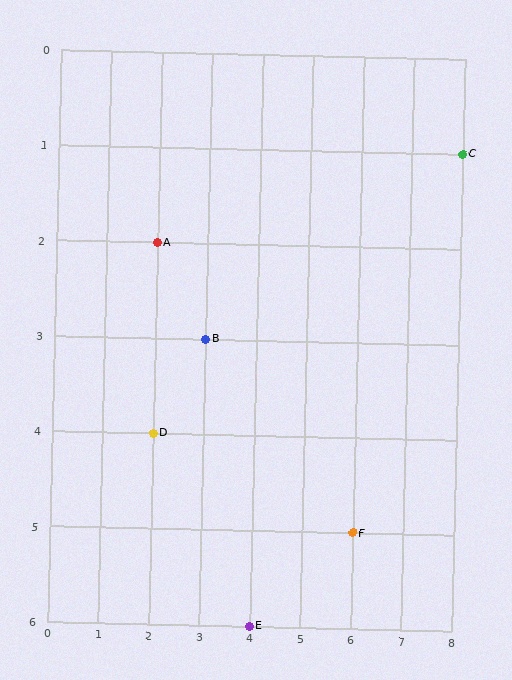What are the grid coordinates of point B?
Point B is at grid coordinates (3, 3).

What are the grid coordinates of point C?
Point C is at grid coordinates (8, 1).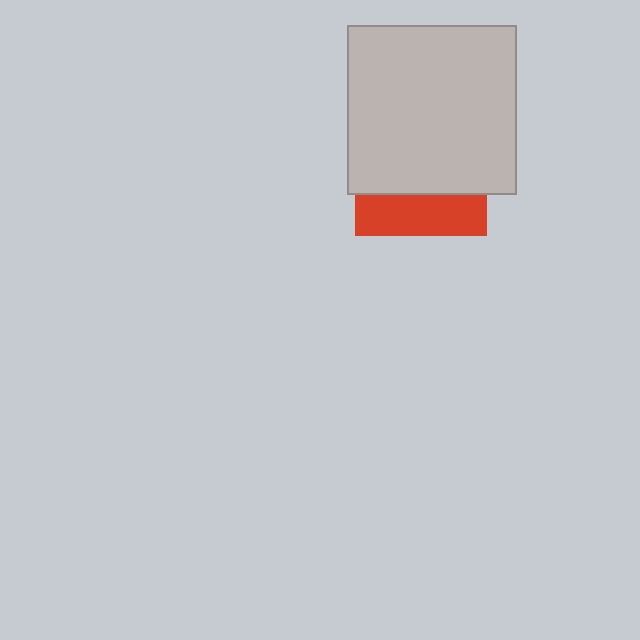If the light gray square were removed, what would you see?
You would see the complete red square.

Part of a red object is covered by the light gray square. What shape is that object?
It is a square.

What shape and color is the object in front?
The object in front is a light gray square.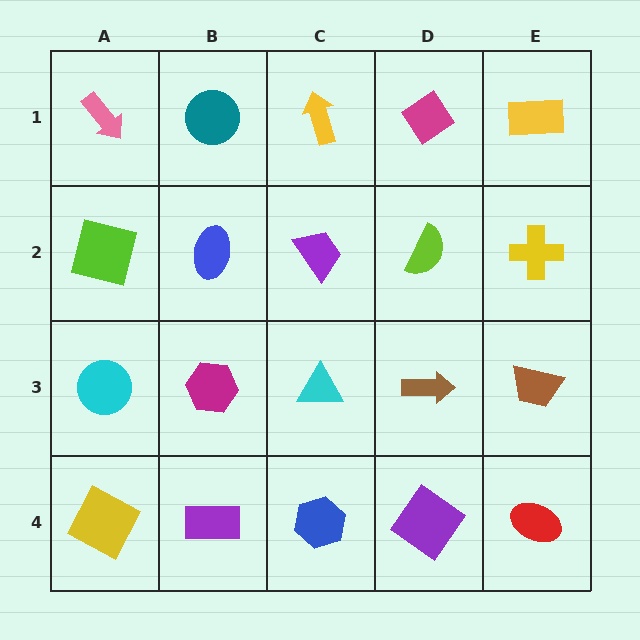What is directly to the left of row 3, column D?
A cyan triangle.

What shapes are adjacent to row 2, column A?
A pink arrow (row 1, column A), a cyan circle (row 3, column A), a blue ellipse (row 2, column B).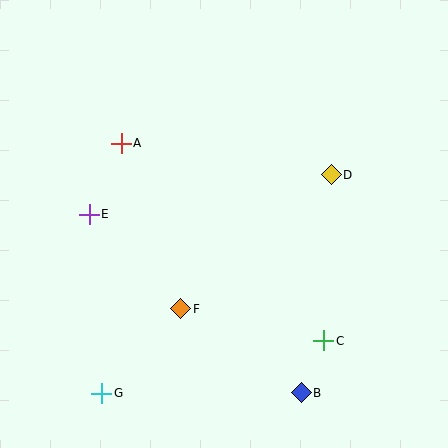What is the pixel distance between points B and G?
The distance between B and G is 200 pixels.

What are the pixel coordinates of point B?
Point B is at (301, 393).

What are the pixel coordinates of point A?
Point A is at (121, 143).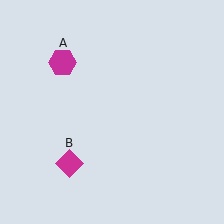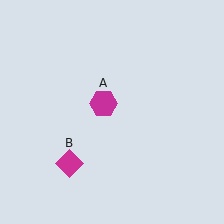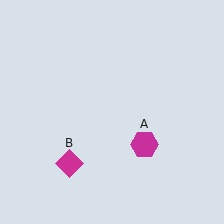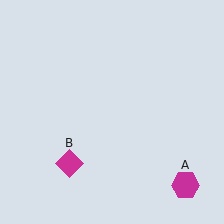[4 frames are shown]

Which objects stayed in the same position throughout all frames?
Magenta diamond (object B) remained stationary.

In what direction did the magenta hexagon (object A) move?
The magenta hexagon (object A) moved down and to the right.